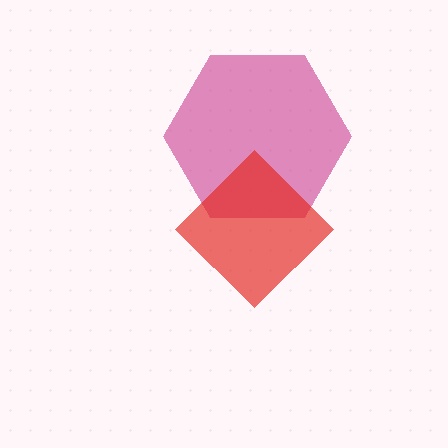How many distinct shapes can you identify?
There are 2 distinct shapes: a magenta hexagon, a red diamond.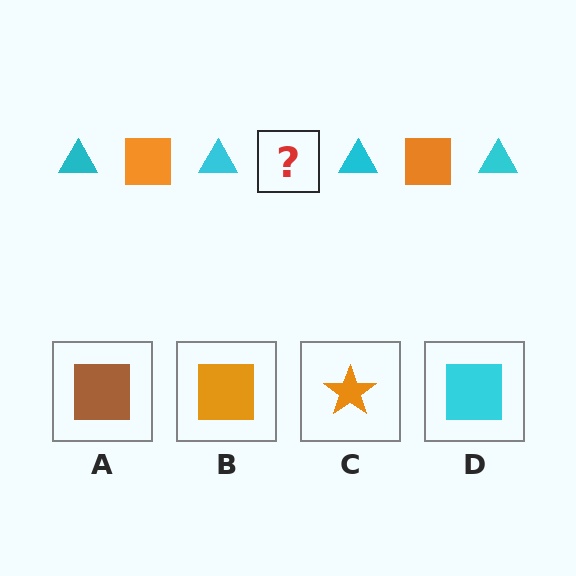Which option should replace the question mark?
Option B.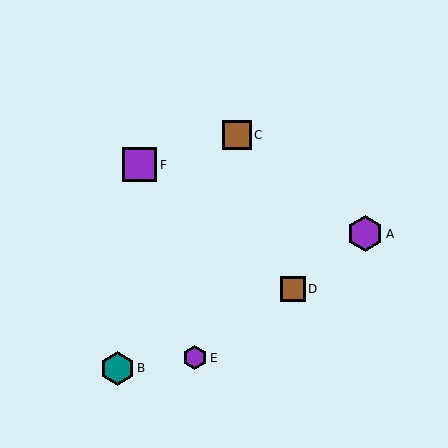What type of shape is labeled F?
Shape F is a purple square.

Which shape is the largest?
The purple hexagon (labeled A) is the largest.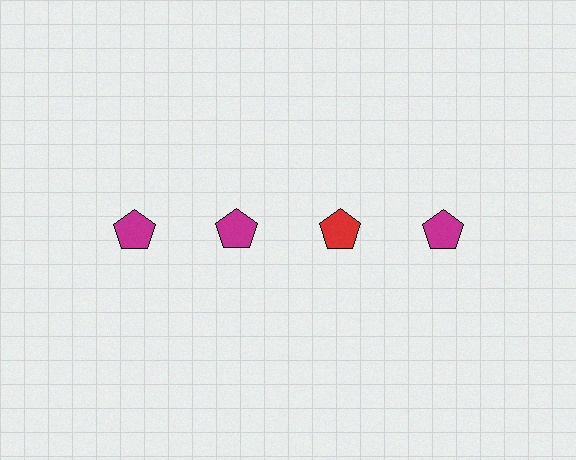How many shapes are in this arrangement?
There are 4 shapes arranged in a grid pattern.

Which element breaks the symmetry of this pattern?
The red pentagon in the top row, center column breaks the symmetry. All other shapes are magenta pentagons.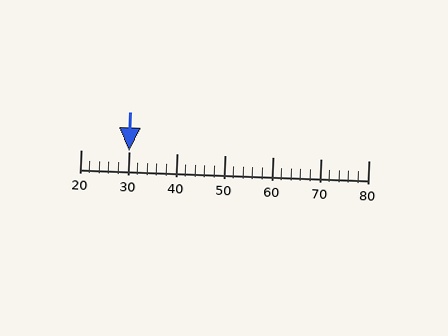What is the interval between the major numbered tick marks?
The major tick marks are spaced 10 units apart.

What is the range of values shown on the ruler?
The ruler shows values from 20 to 80.